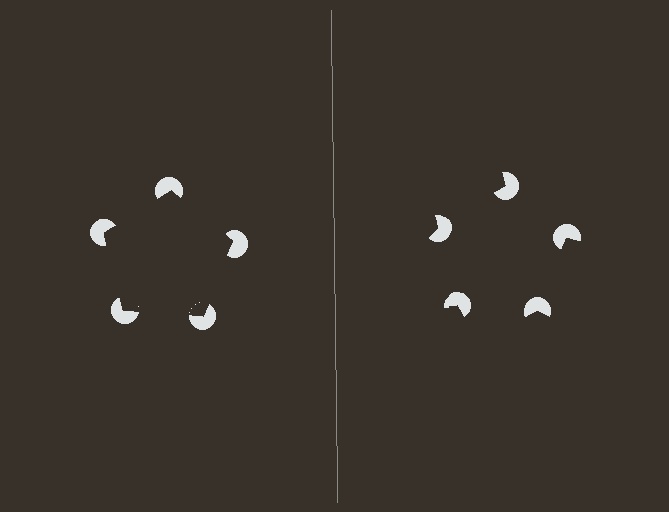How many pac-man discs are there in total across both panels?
10 — 5 on each side.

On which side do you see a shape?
An illusory pentagon appears on the left side. On the right side the wedge cuts are rotated, so no coherent shape forms.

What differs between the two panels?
The pac-man discs are positioned identically on both sides; only the wedge orientations differ. On the left they align to a pentagon; on the right they are misaligned.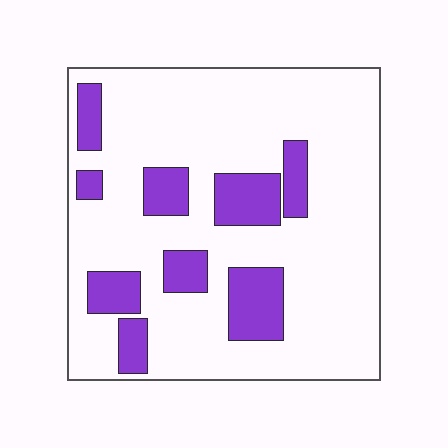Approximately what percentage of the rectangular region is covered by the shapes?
Approximately 20%.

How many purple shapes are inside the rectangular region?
9.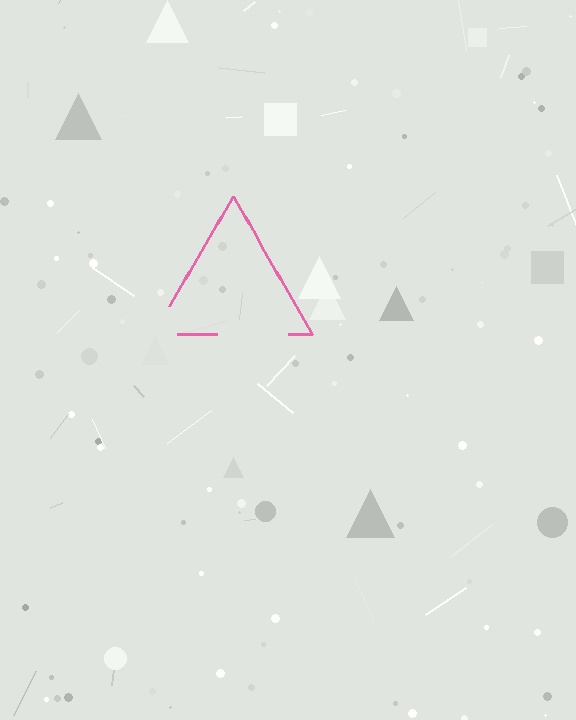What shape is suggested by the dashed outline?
The dashed outline suggests a triangle.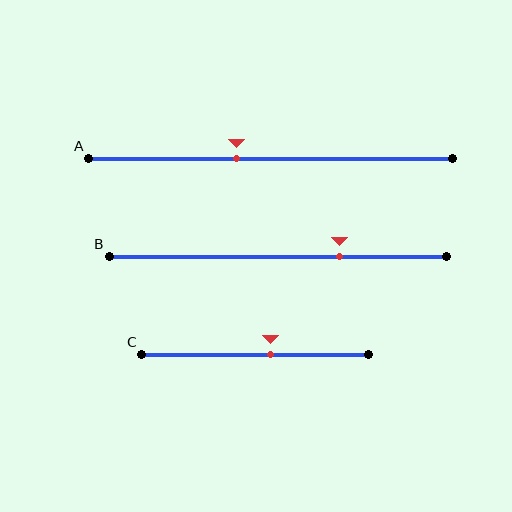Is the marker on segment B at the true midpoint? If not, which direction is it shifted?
No, the marker on segment B is shifted to the right by about 18% of the segment length.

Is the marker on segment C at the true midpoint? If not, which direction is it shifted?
No, the marker on segment C is shifted to the right by about 7% of the segment length.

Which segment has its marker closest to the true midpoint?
Segment C has its marker closest to the true midpoint.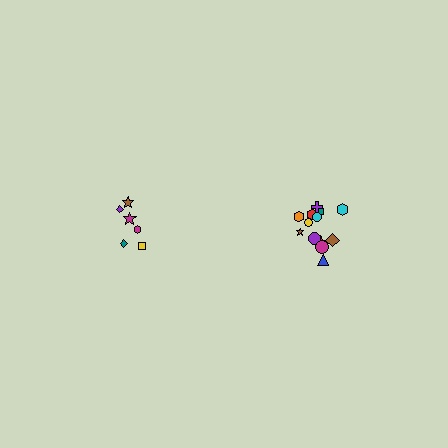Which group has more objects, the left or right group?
The right group.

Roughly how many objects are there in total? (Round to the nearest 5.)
Roughly 20 objects in total.